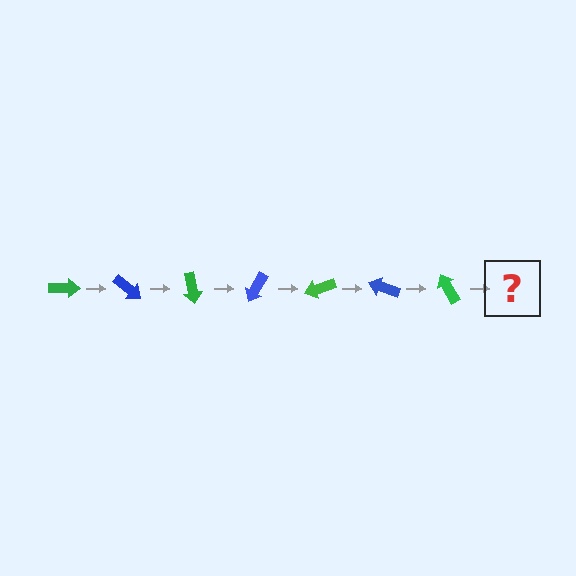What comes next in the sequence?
The next element should be a blue arrow, rotated 280 degrees from the start.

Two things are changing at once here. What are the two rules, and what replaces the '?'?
The two rules are that it rotates 40 degrees each step and the color cycles through green and blue. The '?' should be a blue arrow, rotated 280 degrees from the start.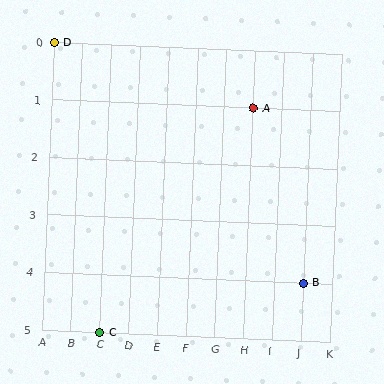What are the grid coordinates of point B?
Point B is at grid coordinates (J, 4).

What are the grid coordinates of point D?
Point D is at grid coordinates (A, 0).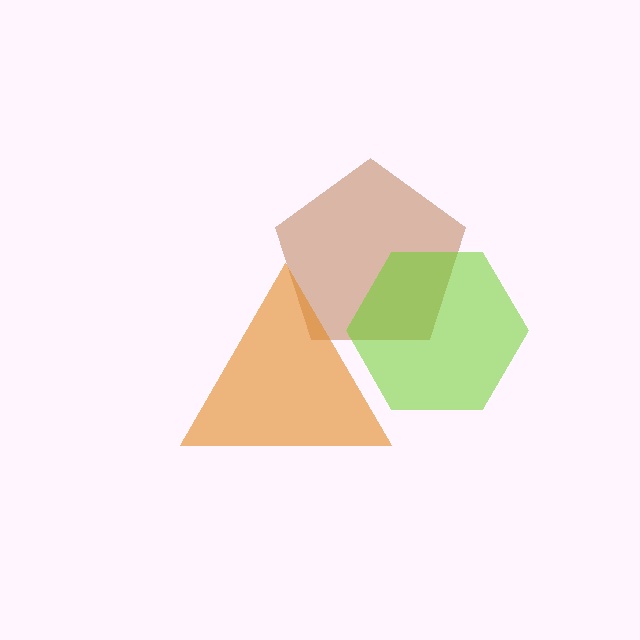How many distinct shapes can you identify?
There are 3 distinct shapes: a brown pentagon, an orange triangle, a lime hexagon.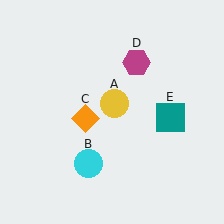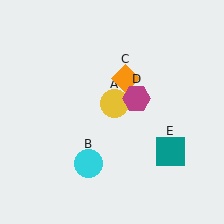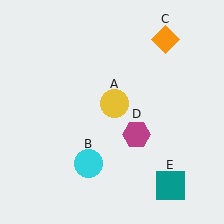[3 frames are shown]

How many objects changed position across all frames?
3 objects changed position: orange diamond (object C), magenta hexagon (object D), teal square (object E).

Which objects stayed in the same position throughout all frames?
Yellow circle (object A) and cyan circle (object B) remained stationary.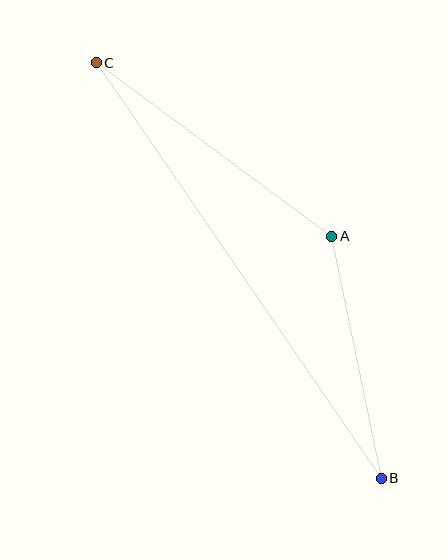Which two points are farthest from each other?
Points B and C are farthest from each other.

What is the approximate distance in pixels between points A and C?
The distance between A and C is approximately 292 pixels.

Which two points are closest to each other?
Points A and B are closest to each other.